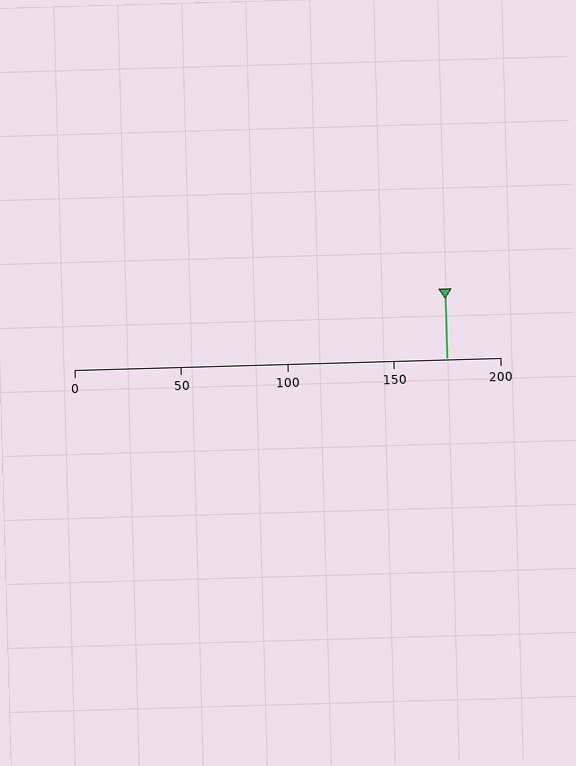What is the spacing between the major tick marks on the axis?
The major ticks are spaced 50 apart.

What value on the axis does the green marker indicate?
The marker indicates approximately 175.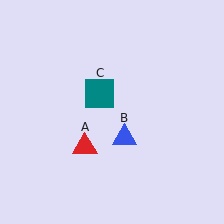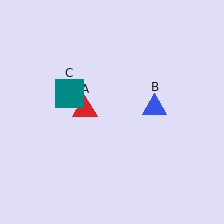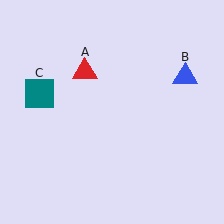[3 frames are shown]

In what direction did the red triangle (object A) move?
The red triangle (object A) moved up.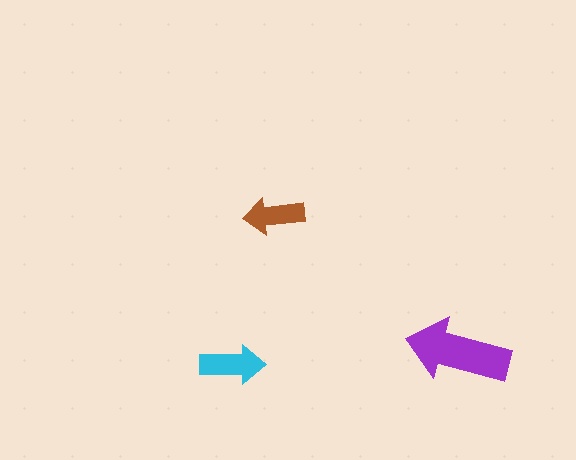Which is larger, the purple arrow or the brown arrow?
The purple one.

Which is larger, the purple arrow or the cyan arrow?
The purple one.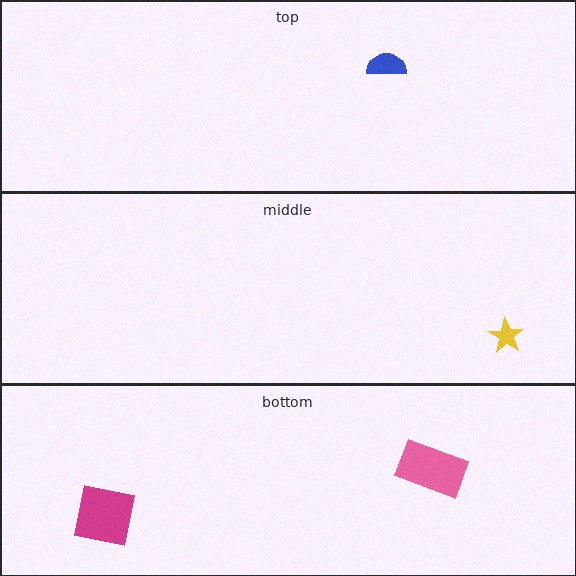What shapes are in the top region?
The blue semicircle.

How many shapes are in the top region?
1.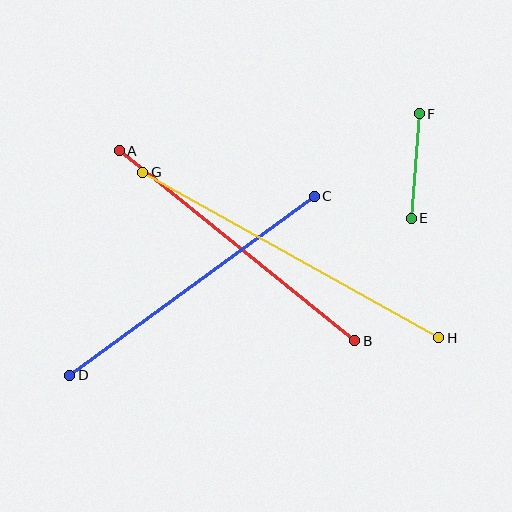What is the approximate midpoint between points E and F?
The midpoint is at approximately (415, 166) pixels.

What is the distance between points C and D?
The distance is approximately 303 pixels.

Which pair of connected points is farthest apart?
Points G and H are farthest apart.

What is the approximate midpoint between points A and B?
The midpoint is at approximately (237, 246) pixels.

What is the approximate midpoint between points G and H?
The midpoint is at approximately (291, 255) pixels.